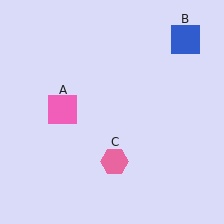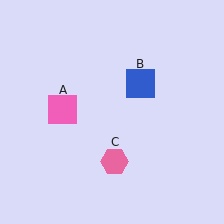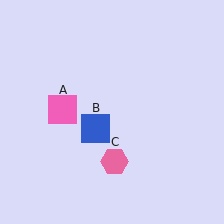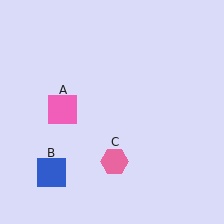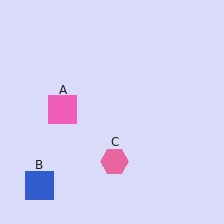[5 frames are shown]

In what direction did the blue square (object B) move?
The blue square (object B) moved down and to the left.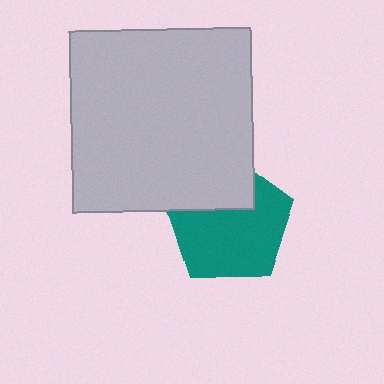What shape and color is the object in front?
The object in front is a light gray square.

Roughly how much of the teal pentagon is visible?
Most of it is visible (roughly 69%).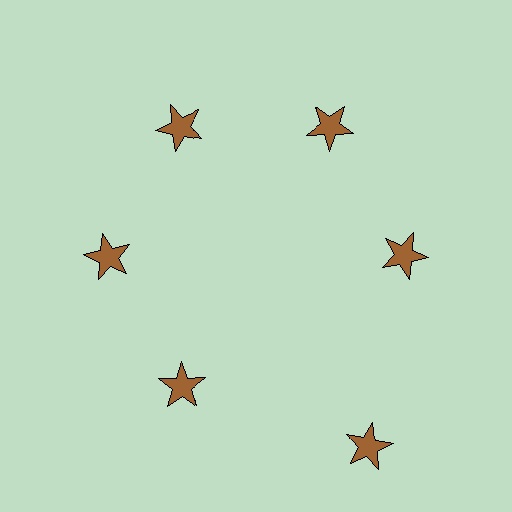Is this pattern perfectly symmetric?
No. The 6 brown stars are arranged in a ring, but one element near the 5 o'clock position is pushed outward from the center, breaking the 6-fold rotational symmetry.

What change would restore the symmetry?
The symmetry would be restored by moving it inward, back onto the ring so that all 6 stars sit at equal angles and equal distance from the center.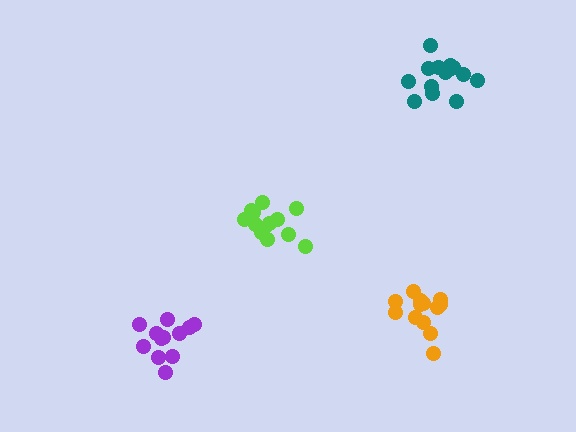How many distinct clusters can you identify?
There are 4 distinct clusters.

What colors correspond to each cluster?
The clusters are colored: lime, orange, teal, purple.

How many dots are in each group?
Group 1: 13 dots, Group 2: 14 dots, Group 3: 15 dots, Group 4: 12 dots (54 total).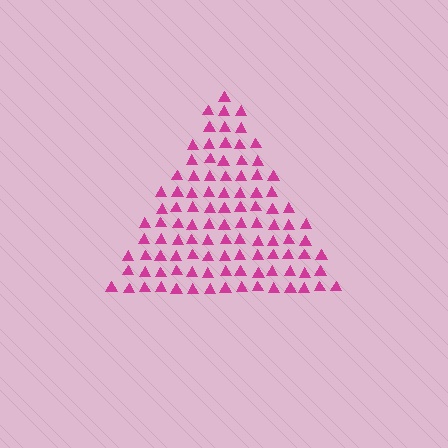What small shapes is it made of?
It is made of small triangles.